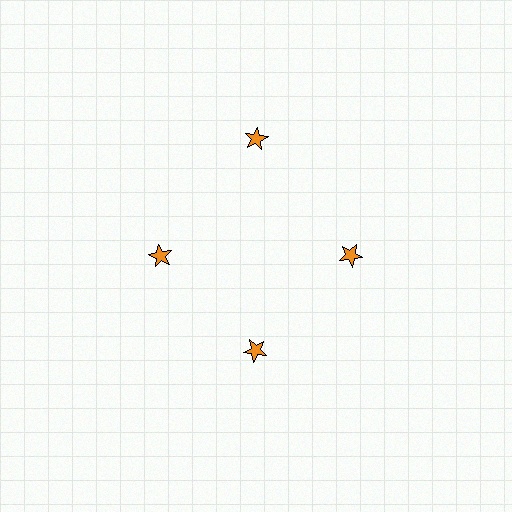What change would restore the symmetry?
The symmetry would be restored by moving it inward, back onto the ring so that all 4 stars sit at equal angles and equal distance from the center.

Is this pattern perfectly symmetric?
No. The 4 orange stars are arranged in a ring, but one element near the 12 o'clock position is pushed outward from the center, breaking the 4-fold rotational symmetry.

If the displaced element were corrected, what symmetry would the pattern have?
It would have 4-fold rotational symmetry — the pattern would map onto itself every 90 degrees.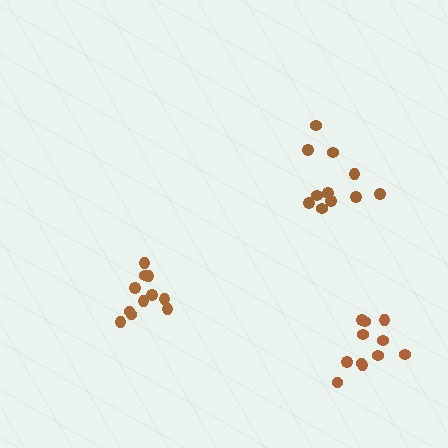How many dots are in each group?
Group 1: 11 dots, Group 2: 11 dots, Group 3: 11 dots (33 total).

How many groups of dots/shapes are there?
There are 3 groups.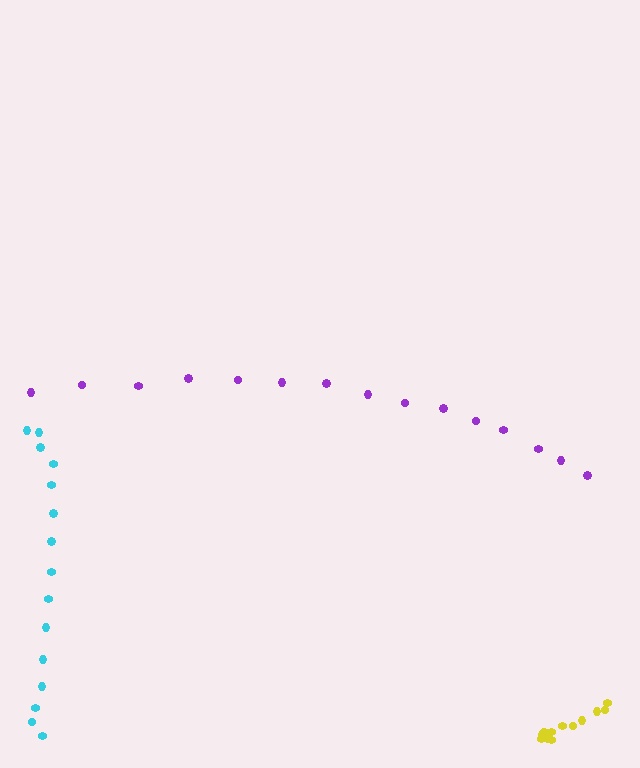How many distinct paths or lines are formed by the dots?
There are 3 distinct paths.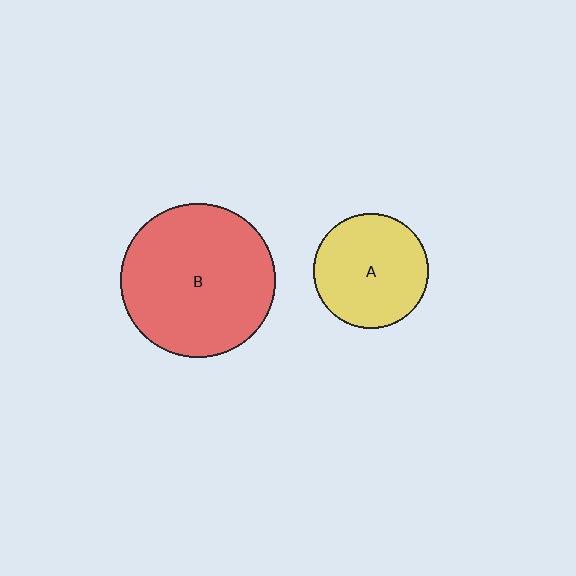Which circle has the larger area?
Circle B (red).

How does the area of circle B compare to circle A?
Approximately 1.8 times.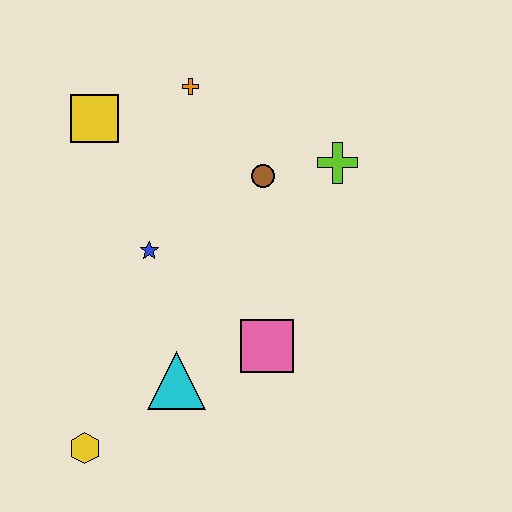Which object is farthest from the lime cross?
The yellow hexagon is farthest from the lime cross.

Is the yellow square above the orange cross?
No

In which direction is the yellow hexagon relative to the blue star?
The yellow hexagon is below the blue star.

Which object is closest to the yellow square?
The orange cross is closest to the yellow square.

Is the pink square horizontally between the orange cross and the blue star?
No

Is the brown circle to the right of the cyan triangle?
Yes